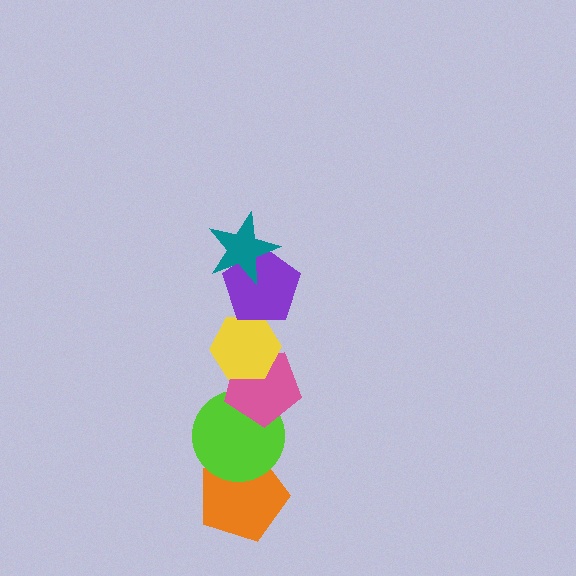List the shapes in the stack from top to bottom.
From top to bottom: the teal star, the purple pentagon, the yellow hexagon, the pink pentagon, the lime circle, the orange pentagon.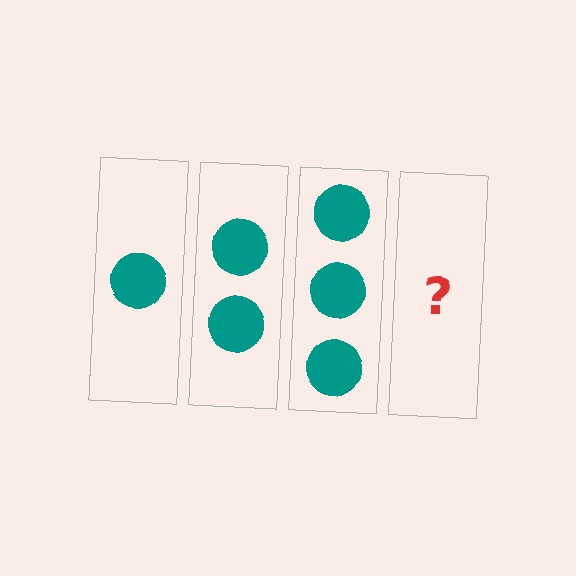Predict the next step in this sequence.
The next step is 4 circles.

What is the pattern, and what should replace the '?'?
The pattern is that each step adds one more circle. The '?' should be 4 circles.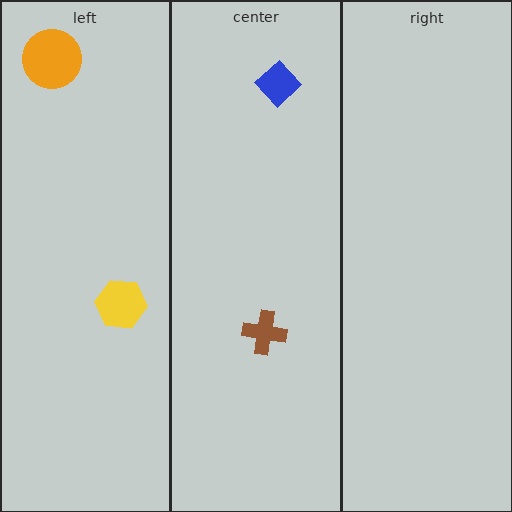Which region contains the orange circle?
The left region.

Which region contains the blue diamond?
The center region.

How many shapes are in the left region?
2.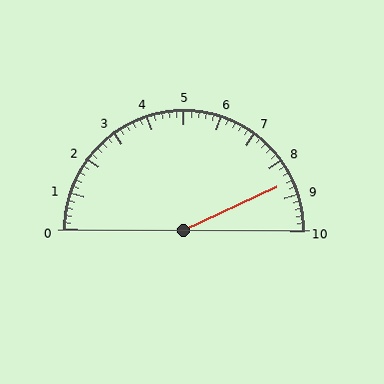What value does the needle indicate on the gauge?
The needle indicates approximately 8.6.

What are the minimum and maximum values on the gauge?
The gauge ranges from 0 to 10.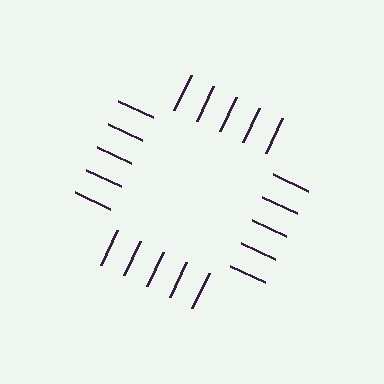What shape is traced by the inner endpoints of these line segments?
An illusory square — the line segments terminate on its edges but no continuous stroke is drawn.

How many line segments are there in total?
20 — 5 along each of the 4 edges.